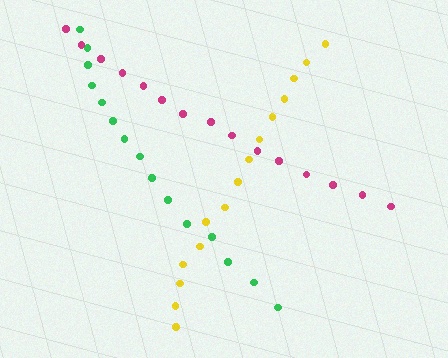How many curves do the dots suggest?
There are 3 distinct paths.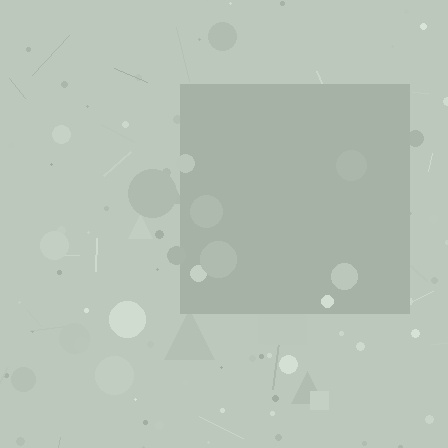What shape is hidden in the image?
A square is hidden in the image.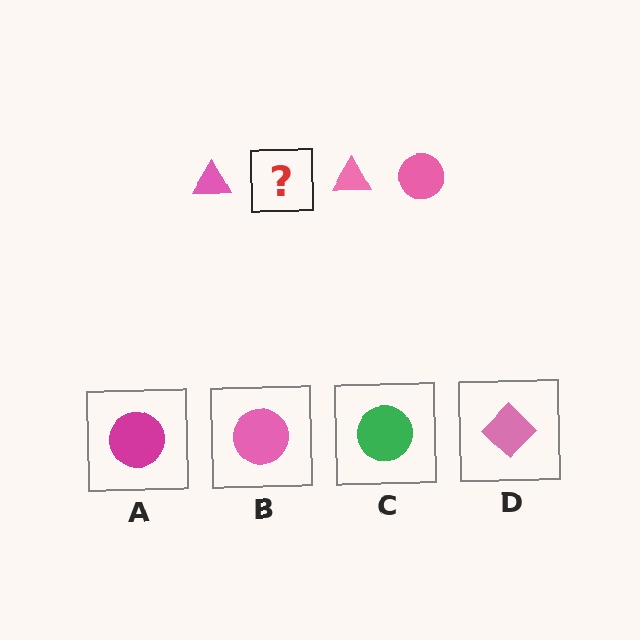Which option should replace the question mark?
Option B.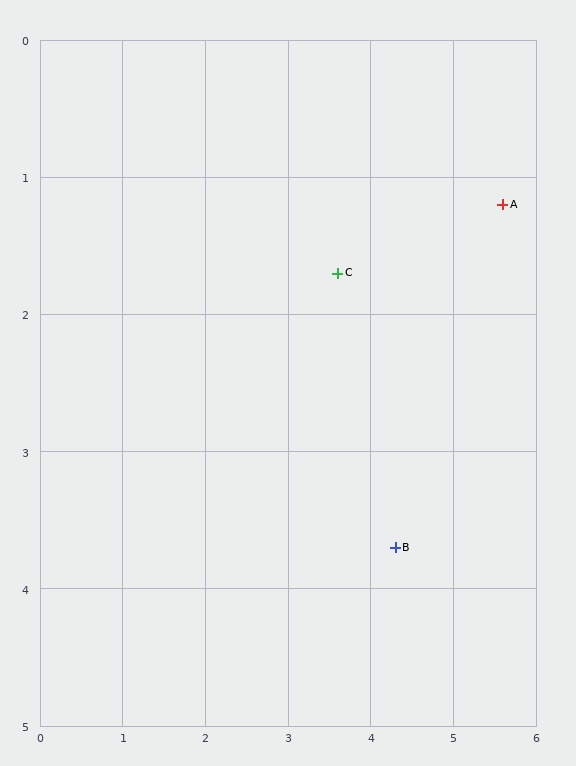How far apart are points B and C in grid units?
Points B and C are about 2.1 grid units apart.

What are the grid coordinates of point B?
Point B is at approximately (4.3, 3.7).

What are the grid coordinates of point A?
Point A is at approximately (5.6, 1.2).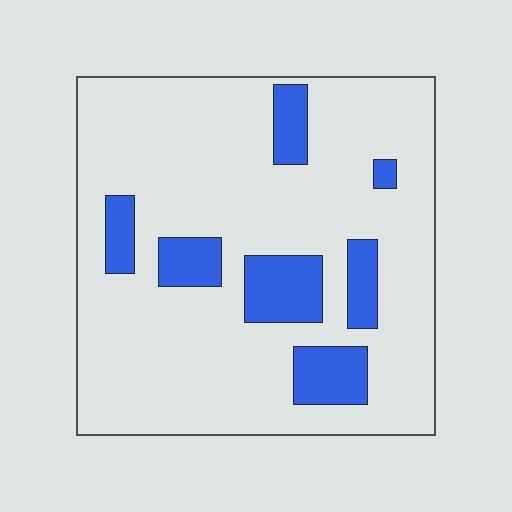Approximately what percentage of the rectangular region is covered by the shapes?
Approximately 15%.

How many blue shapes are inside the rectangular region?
7.